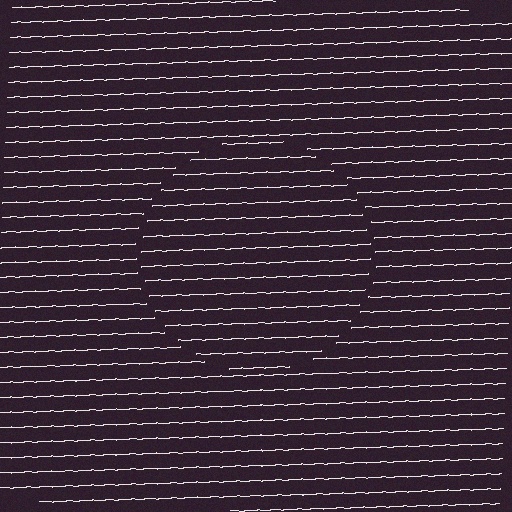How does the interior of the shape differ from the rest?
The interior of the shape contains the same grating, shifted by half a period — the contour is defined by the phase discontinuity where line-ends from the inner and outer gratings abut.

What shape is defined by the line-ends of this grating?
An illusory circle. The interior of the shape contains the same grating, shifted by half a period — the contour is defined by the phase discontinuity where line-ends from the inner and outer gratings abut.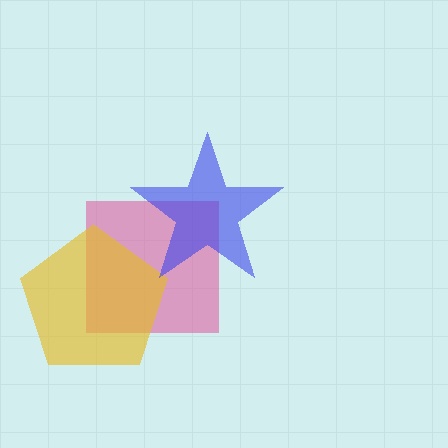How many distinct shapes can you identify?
There are 3 distinct shapes: a pink square, a yellow pentagon, a blue star.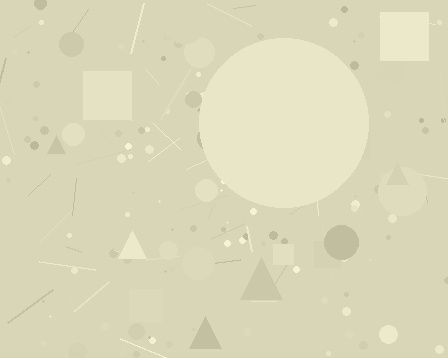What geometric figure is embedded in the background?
A circle is embedded in the background.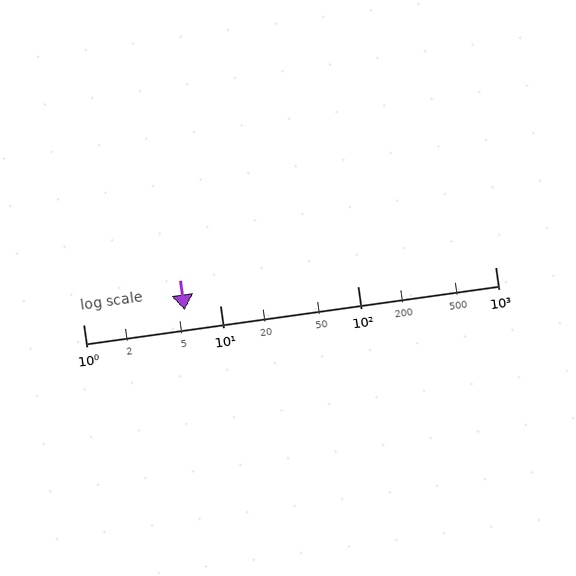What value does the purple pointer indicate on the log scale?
The pointer indicates approximately 5.5.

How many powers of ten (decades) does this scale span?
The scale spans 3 decades, from 1 to 1000.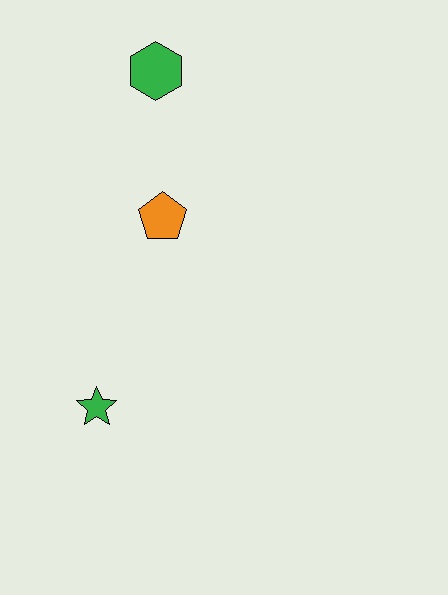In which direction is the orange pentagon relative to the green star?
The orange pentagon is above the green star.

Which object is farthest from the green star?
The green hexagon is farthest from the green star.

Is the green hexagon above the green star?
Yes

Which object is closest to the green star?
The orange pentagon is closest to the green star.